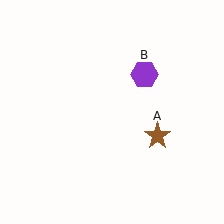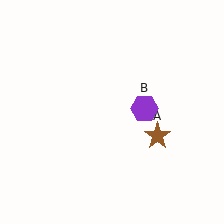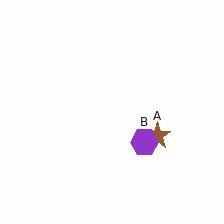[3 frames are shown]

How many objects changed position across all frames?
1 object changed position: purple hexagon (object B).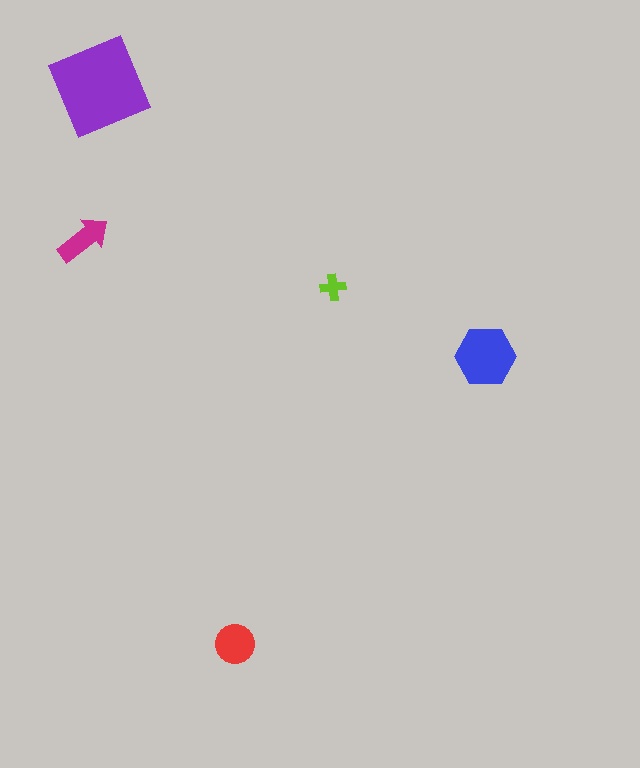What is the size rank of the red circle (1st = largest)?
3rd.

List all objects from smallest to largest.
The lime cross, the magenta arrow, the red circle, the blue hexagon, the purple square.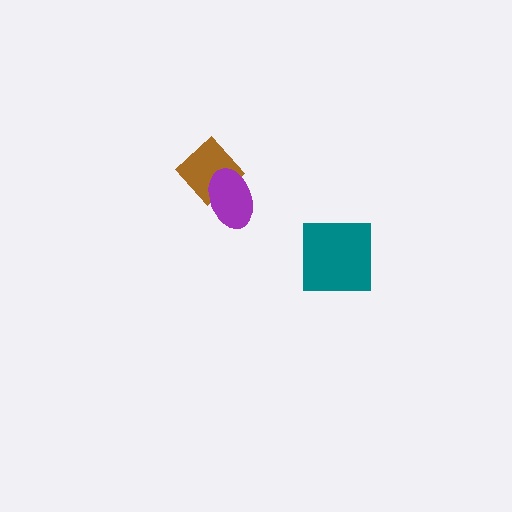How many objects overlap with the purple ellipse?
1 object overlaps with the purple ellipse.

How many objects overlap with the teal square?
0 objects overlap with the teal square.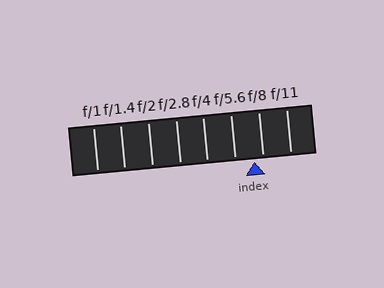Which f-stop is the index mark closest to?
The index mark is closest to f/8.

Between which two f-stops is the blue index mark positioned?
The index mark is between f/5.6 and f/8.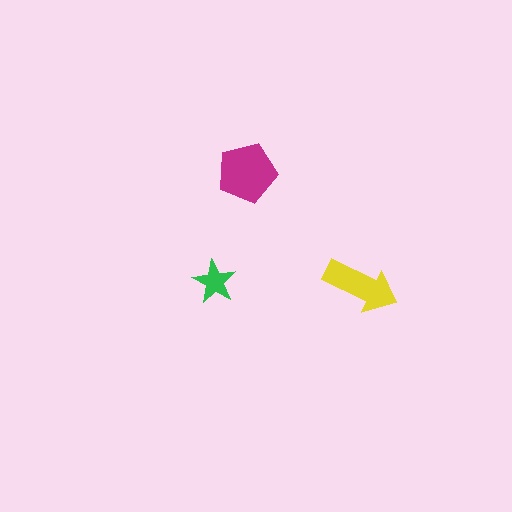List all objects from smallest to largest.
The green star, the yellow arrow, the magenta pentagon.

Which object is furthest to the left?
The green star is leftmost.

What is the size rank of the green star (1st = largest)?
3rd.